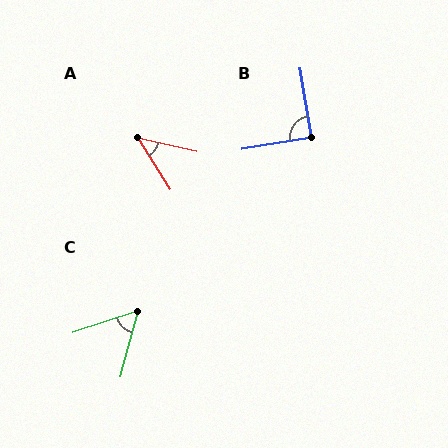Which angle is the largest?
B, at approximately 90 degrees.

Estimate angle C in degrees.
Approximately 56 degrees.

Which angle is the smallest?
A, at approximately 44 degrees.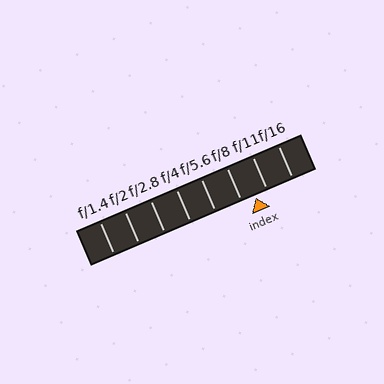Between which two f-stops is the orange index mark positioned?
The index mark is between f/8 and f/11.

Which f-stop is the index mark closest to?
The index mark is closest to f/11.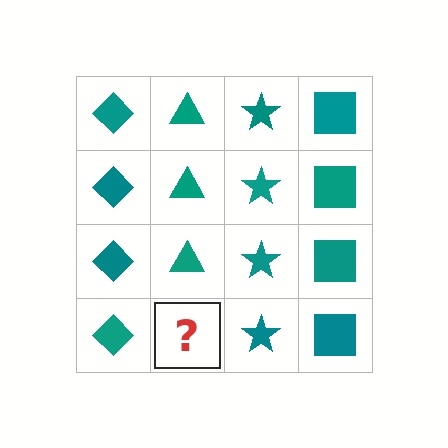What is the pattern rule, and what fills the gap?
The rule is that each column has a consistent shape. The gap should be filled with a teal triangle.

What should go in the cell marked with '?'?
The missing cell should contain a teal triangle.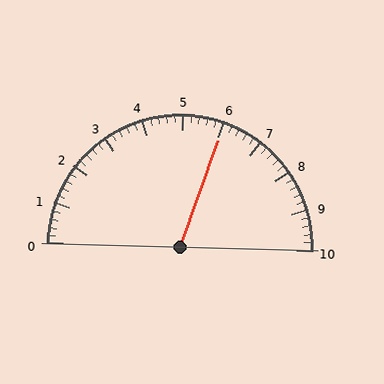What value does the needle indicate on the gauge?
The needle indicates approximately 6.0.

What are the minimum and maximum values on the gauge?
The gauge ranges from 0 to 10.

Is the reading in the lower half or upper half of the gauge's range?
The reading is in the upper half of the range (0 to 10).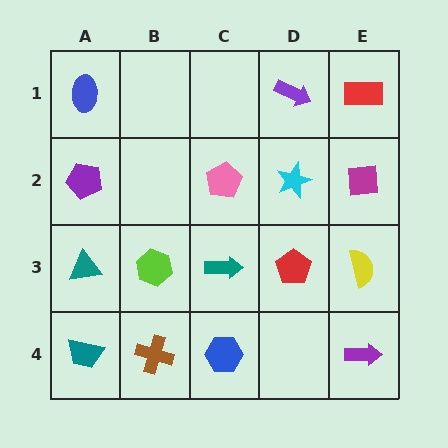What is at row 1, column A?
A blue ellipse.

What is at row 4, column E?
A purple arrow.